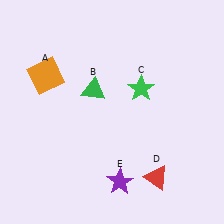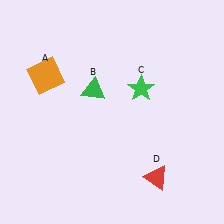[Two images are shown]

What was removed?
The purple star (E) was removed in Image 2.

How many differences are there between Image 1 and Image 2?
There is 1 difference between the two images.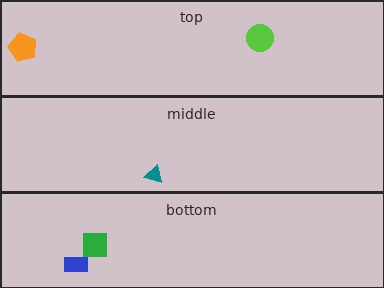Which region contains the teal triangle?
The middle region.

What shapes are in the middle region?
The teal triangle.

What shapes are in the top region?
The lime circle, the orange pentagon.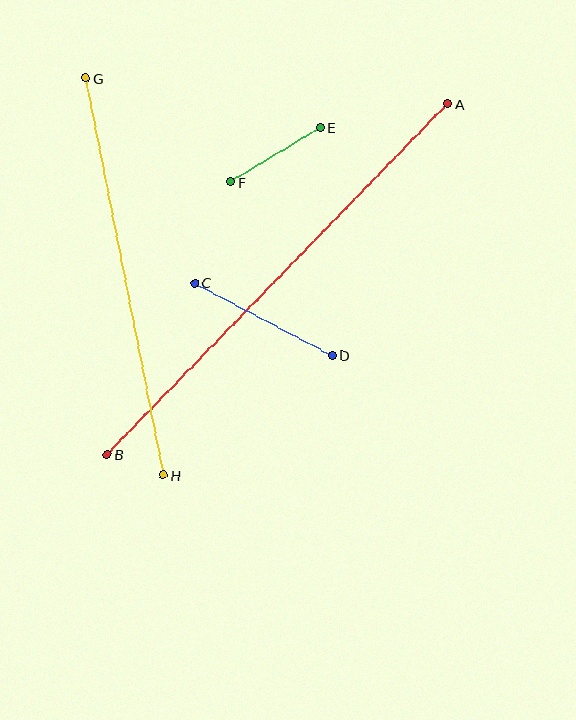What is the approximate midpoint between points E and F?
The midpoint is at approximately (276, 155) pixels.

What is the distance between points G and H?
The distance is approximately 405 pixels.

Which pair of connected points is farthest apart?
Points A and B are farthest apart.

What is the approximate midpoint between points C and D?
The midpoint is at approximately (264, 319) pixels.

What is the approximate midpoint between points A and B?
The midpoint is at approximately (277, 279) pixels.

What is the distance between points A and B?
The distance is approximately 489 pixels.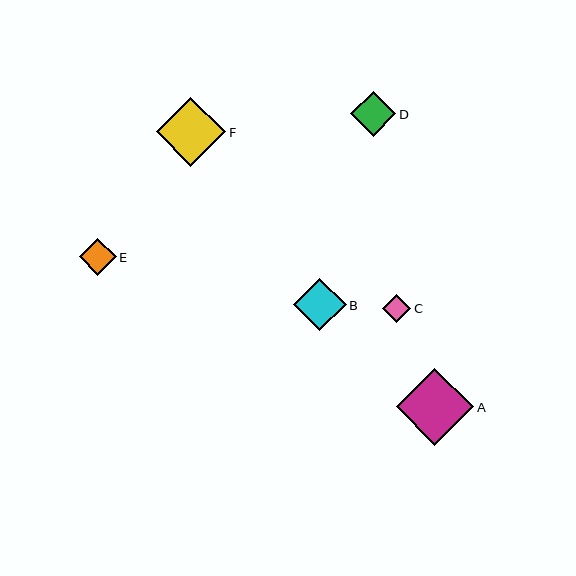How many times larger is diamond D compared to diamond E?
Diamond D is approximately 1.2 times the size of diamond E.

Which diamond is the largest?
Diamond A is the largest with a size of approximately 77 pixels.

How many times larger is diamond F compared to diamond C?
Diamond F is approximately 2.5 times the size of diamond C.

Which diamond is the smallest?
Diamond C is the smallest with a size of approximately 28 pixels.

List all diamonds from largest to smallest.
From largest to smallest: A, F, B, D, E, C.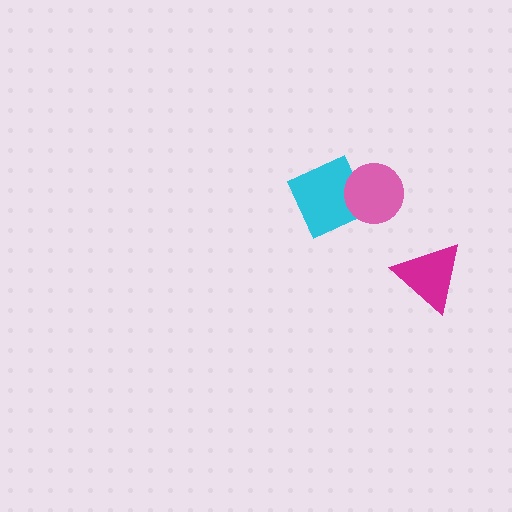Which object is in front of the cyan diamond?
The pink circle is in front of the cyan diamond.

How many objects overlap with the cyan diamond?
1 object overlaps with the cyan diamond.